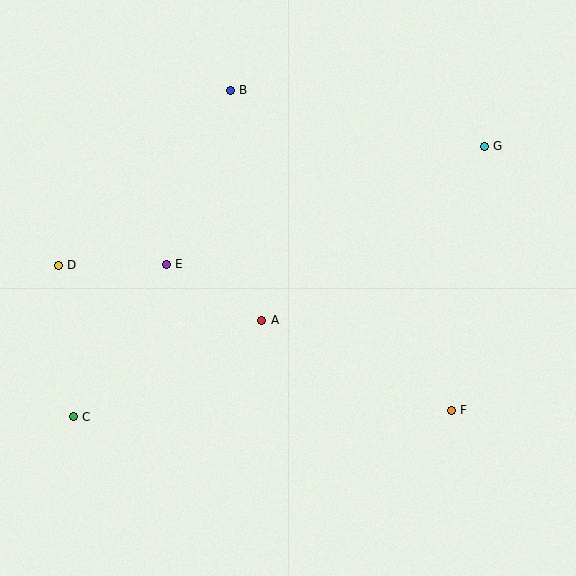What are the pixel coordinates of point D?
Point D is at (58, 265).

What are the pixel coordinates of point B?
Point B is at (230, 90).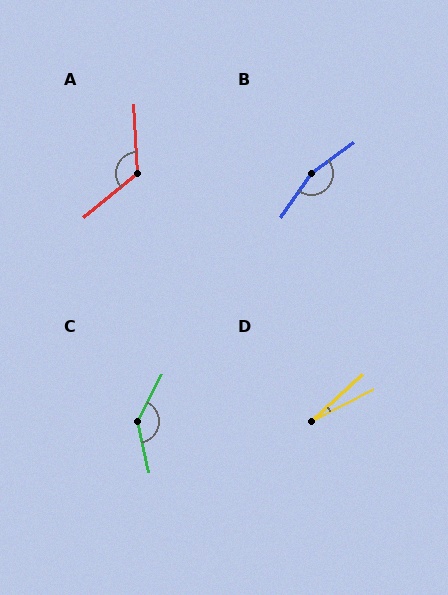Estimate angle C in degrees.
Approximately 140 degrees.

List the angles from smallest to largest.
D (15°), A (126°), C (140°), B (162°).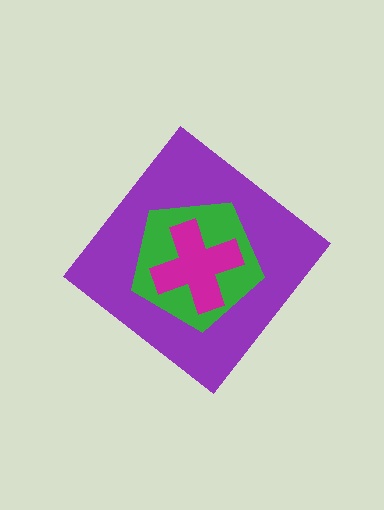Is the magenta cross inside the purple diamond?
Yes.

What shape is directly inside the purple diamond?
The green pentagon.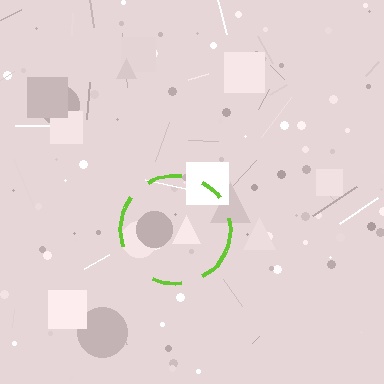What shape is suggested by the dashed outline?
The dashed outline suggests a circle.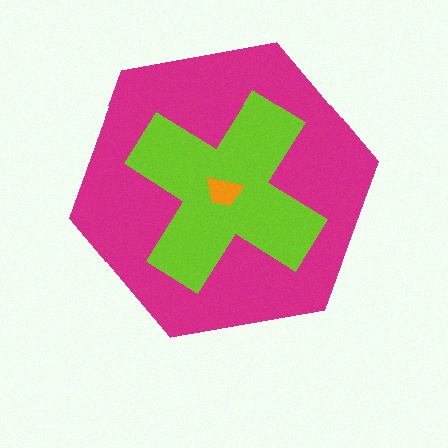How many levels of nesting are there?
3.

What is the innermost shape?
The orange trapezoid.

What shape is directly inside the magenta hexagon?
The lime cross.